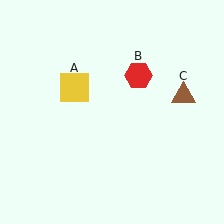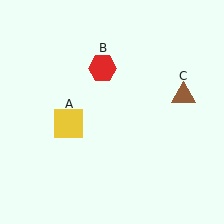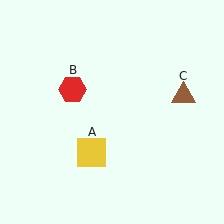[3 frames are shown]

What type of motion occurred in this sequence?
The yellow square (object A), red hexagon (object B) rotated counterclockwise around the center of the scene.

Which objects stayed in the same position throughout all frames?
Brown triangle (object C) remained stationary.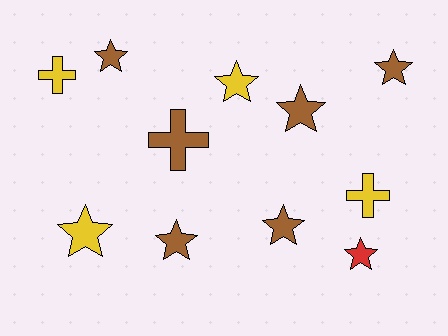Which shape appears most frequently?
Star, with 8 objects.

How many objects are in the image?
There are 11 objects.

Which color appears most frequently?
Brown, with 6 objects.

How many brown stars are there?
There are 5 brown stars.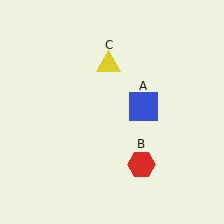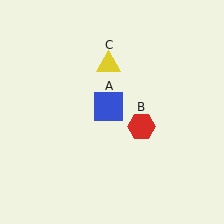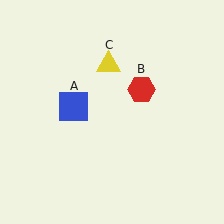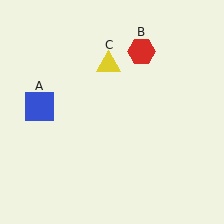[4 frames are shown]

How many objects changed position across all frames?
2 objects changed position: blue square (object A), red hexagon (object B).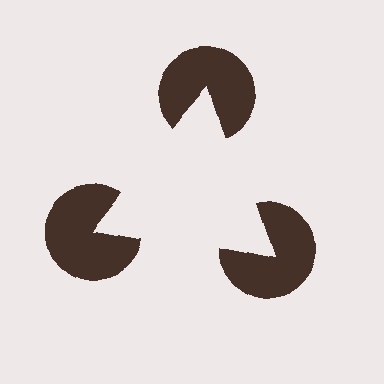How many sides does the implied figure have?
3 sides.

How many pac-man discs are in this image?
There are 3 — one at each vertex of the illusory triangle.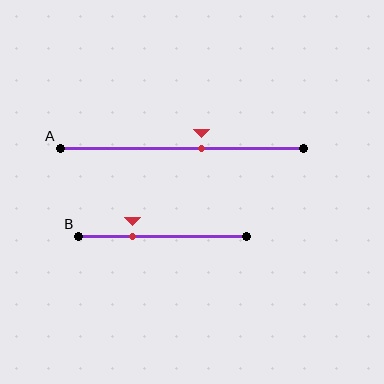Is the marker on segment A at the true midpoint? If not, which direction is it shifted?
No, the marker on segment A is shifted to the right by about 8% of the segment length.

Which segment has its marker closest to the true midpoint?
Segment A has its marker closest to the true midpoint.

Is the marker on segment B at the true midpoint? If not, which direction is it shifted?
No, the marker on segment B is shifted to the left by about 18% of the segment length.